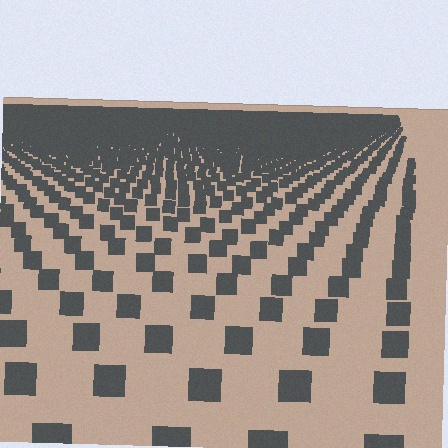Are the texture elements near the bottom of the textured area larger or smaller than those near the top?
Larger. Near the bottom, elements are closer to the viewer and appear at a bigger on-screen size.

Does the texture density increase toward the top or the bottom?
Density increases toward the top.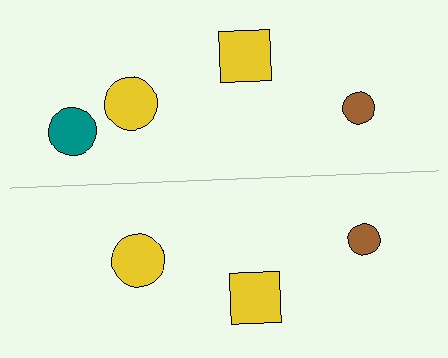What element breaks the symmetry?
A teal circle is missing from the bottom side.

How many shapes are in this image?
There are 7 shapes in this image.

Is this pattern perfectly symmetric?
No, the pattern is not perfectly symmetric. A teal circle is missing from the bottom side.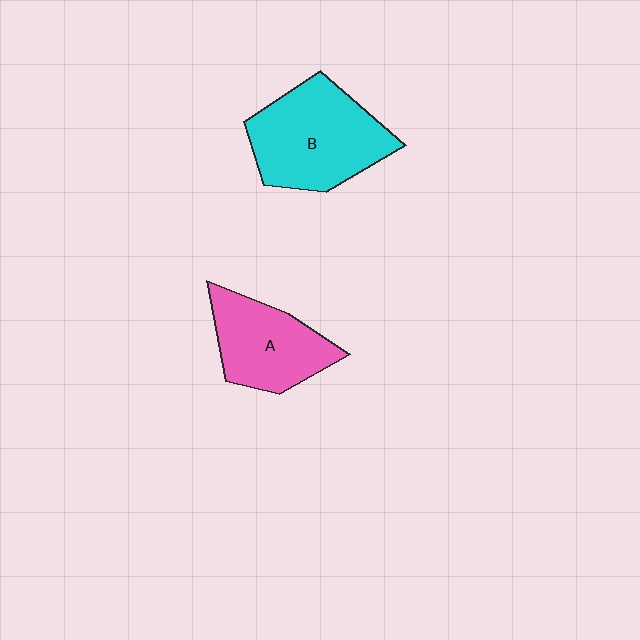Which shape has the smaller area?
Shape A (pink).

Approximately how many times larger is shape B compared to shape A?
Approximately 1.3 times.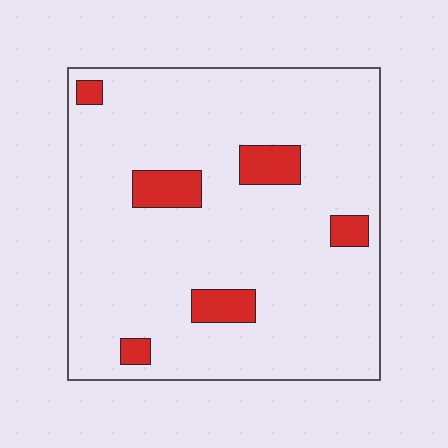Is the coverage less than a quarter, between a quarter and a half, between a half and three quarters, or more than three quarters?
Less than a quarter.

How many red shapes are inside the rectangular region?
6.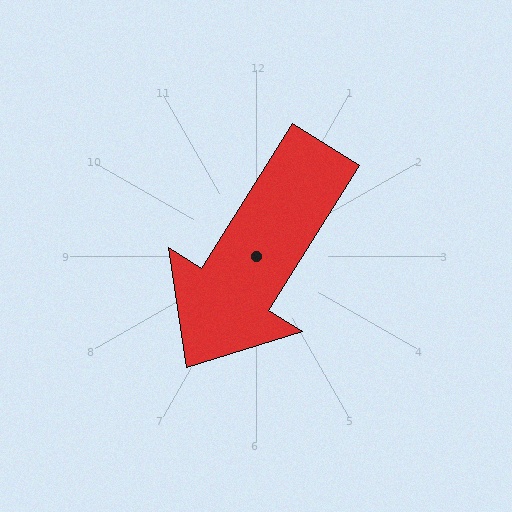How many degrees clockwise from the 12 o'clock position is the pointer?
Approximately 212 degrees.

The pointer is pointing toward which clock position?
Roughly 7 o'clock.